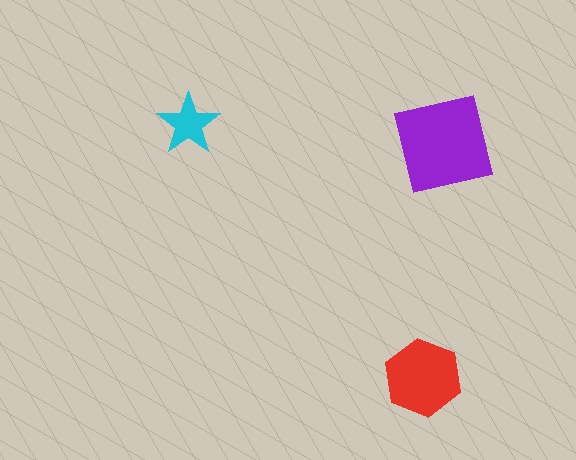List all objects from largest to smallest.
The purple square, the red hexagon, the cyan star.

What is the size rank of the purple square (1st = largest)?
1st.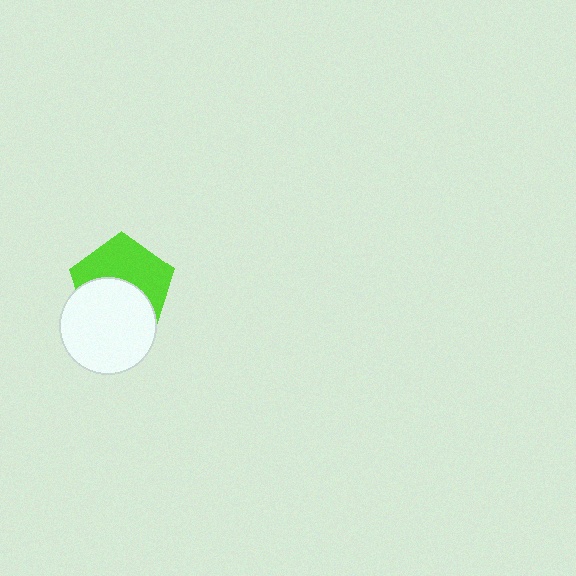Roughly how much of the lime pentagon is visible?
About half of it is visible (roughly 52%).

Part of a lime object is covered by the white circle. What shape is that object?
It is a pentagon.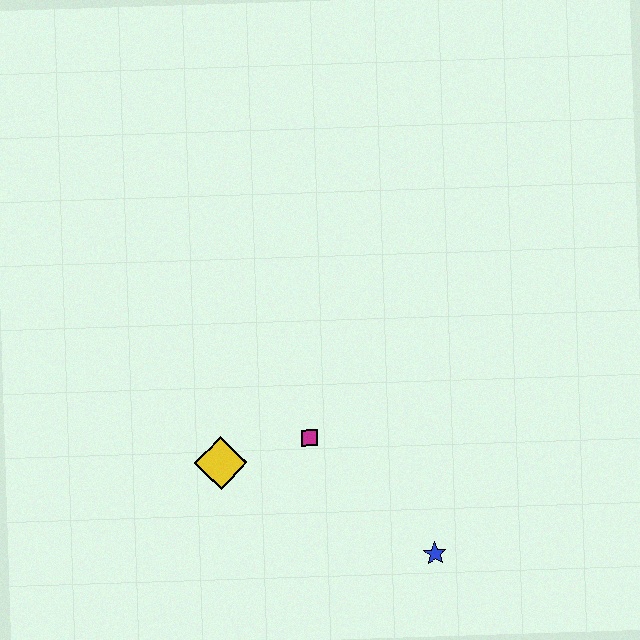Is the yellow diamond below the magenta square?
Yes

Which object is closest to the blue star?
The magenta square is closest to the blue star.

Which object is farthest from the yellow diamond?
The blue star is farthest from the yellow diamond.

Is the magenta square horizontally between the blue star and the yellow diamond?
Yes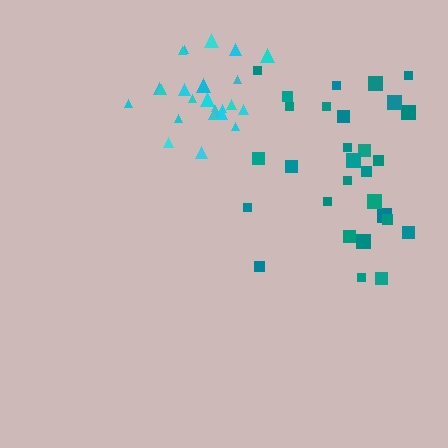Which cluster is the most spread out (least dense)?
Teal.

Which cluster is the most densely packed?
Cyan.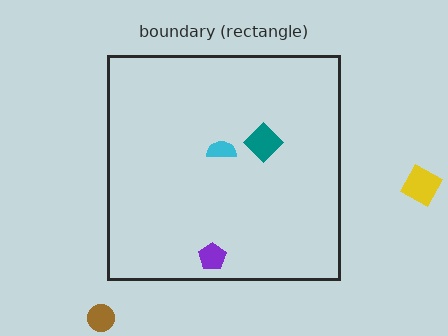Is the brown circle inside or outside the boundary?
Outside.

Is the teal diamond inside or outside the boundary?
Inside.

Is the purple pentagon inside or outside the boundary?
Inside.